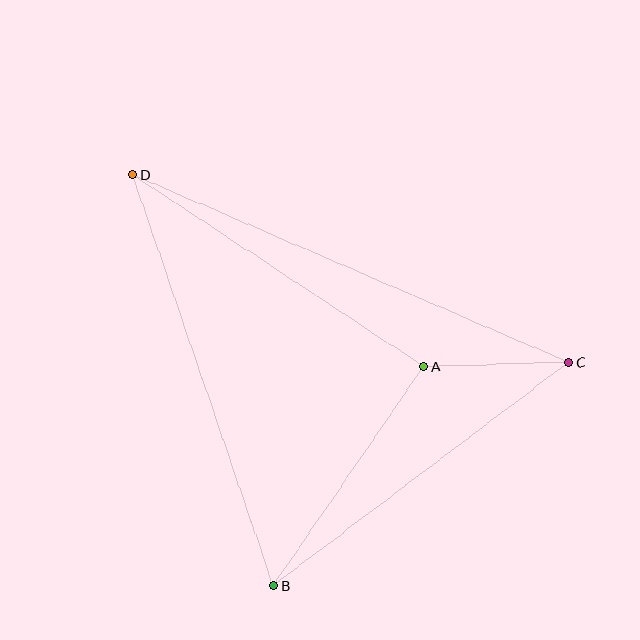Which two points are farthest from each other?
Points C and D are farthest from each other.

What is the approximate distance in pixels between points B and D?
The distance between B and D is approximately 435 pixels.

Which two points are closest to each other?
Points A and C are closest to each other.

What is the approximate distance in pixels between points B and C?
The distance between B and C is approximately 371 pixels.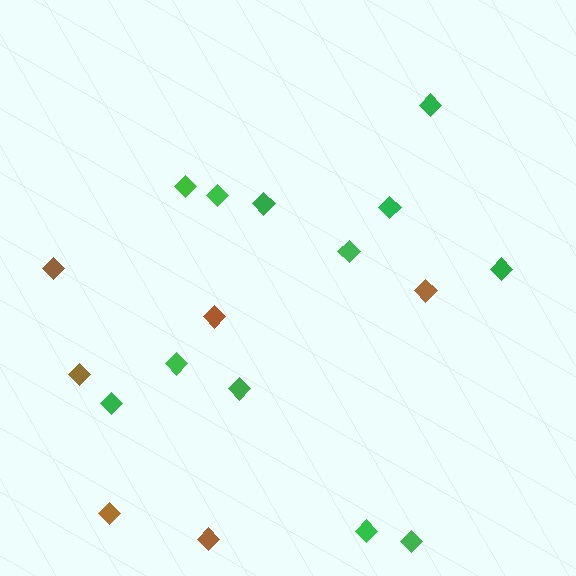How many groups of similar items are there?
There are 2 groups: one group of green diamonds (12) and one group of brown diamonds (6).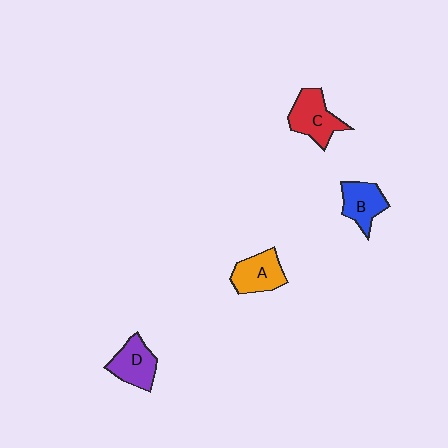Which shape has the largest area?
Shape C (red).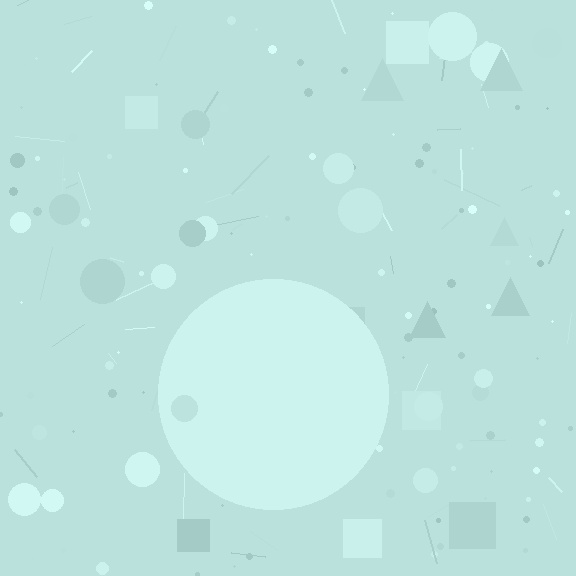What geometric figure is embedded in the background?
A circle is embedded in the background.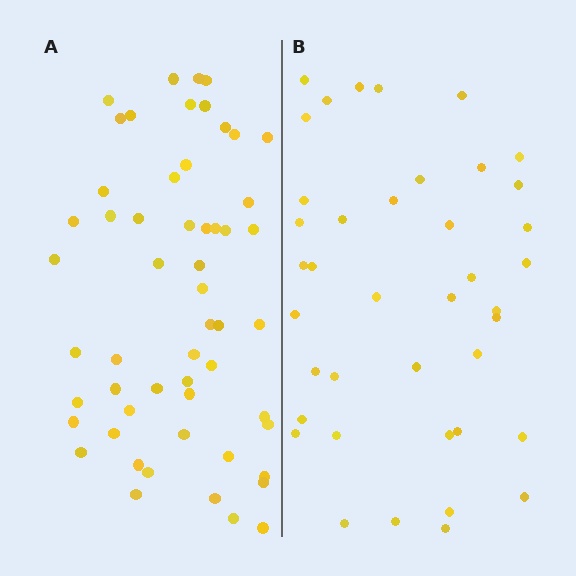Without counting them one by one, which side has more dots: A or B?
Region A (the left region) has more dots.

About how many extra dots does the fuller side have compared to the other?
Region A has approximately 15 more dots than region B.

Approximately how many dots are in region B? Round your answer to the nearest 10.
About 40 dots.